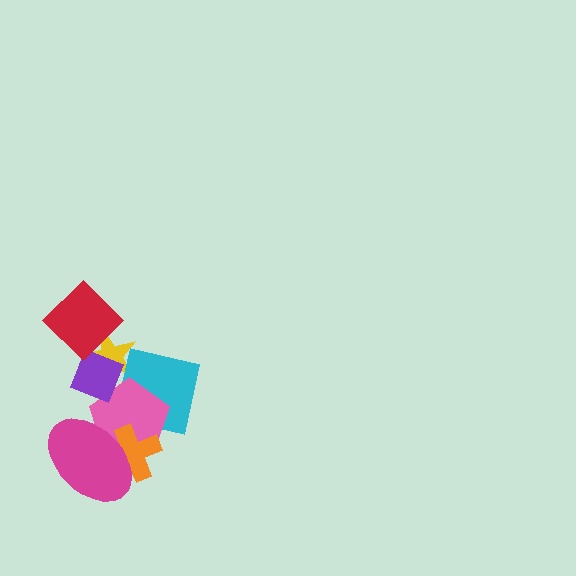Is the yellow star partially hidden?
Yes, it is partially covered by another shape.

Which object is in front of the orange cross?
The magenta ellipse is in front of the orange cross.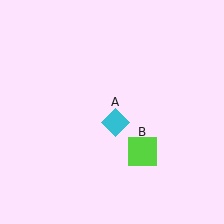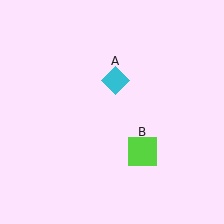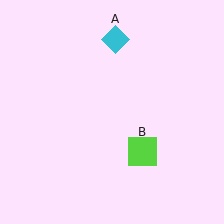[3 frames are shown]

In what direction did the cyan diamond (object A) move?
The cyan diamond (object A) moved up.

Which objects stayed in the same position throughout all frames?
Lime square (object B) remained stationary.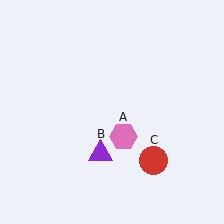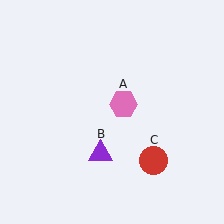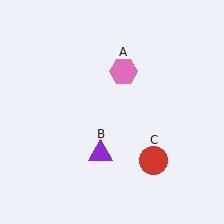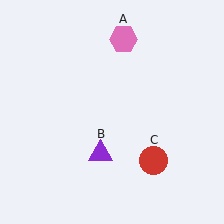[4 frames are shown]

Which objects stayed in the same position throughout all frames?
Purple triangle (object B) and red circle (object C) remained stationary.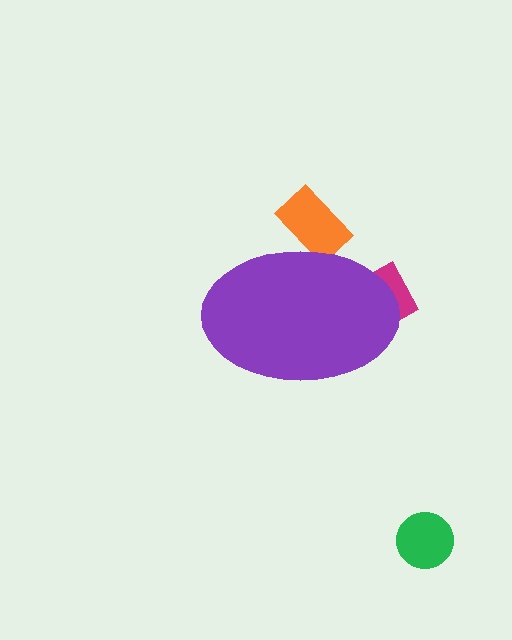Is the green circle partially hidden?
No, the green circle is fully visible.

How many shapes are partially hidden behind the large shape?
2 shapes are partially hidden.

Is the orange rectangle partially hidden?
Yes, the orange rectangle is partially hidden behind the purple ellipse.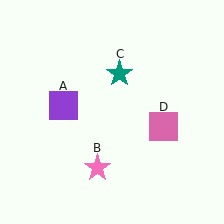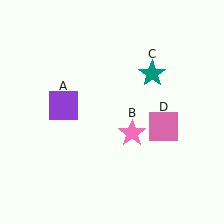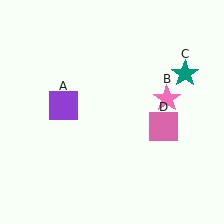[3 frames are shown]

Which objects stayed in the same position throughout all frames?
Purple square (object A) and pink square (object D) remained stationary.